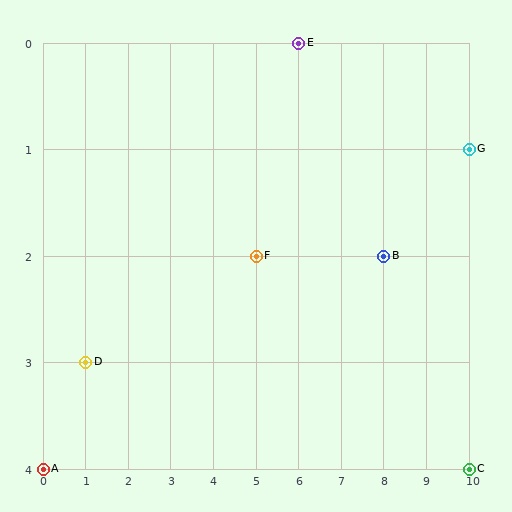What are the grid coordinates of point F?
Point F is at grid coordinates (5, 2).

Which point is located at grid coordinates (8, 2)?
Point B is at (8, 2).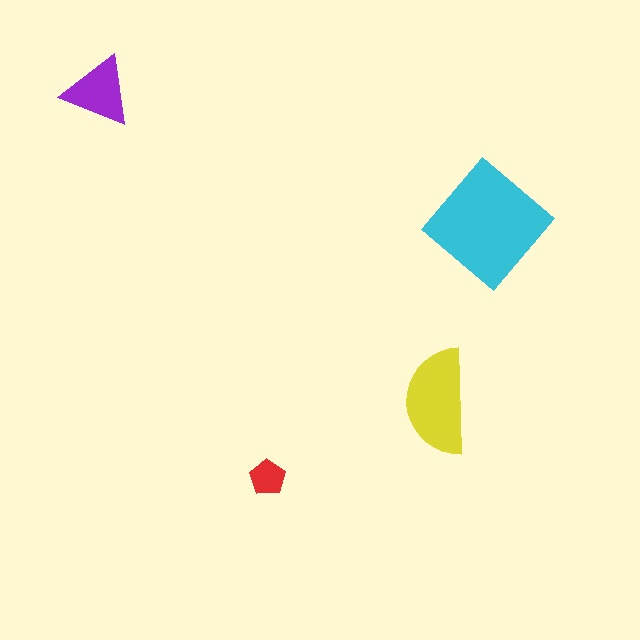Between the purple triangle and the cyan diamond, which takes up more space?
The cyan diamond.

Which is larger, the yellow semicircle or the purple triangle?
The yellow semicircle.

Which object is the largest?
The cyan diamond.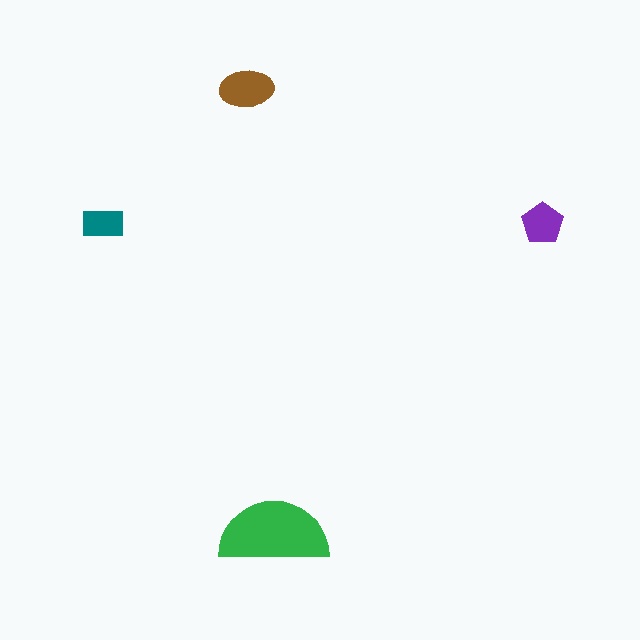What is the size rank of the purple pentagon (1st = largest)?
3rd.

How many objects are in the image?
There are 4 objects in the image.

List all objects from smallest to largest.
The teal rectangle, the purple pentagon, the brown ellipse, the green semicircle.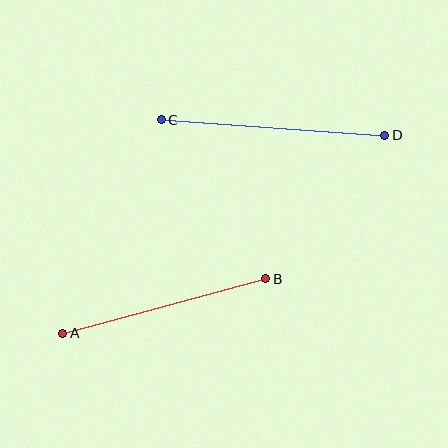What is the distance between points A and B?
The distance is approximately 210 pixels.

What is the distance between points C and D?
The distance is approximately 224 pixels.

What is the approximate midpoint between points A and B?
The midpoint is at approximately (164, 306) pixels.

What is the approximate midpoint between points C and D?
The midpoint is at approximately (273, 128) pixels.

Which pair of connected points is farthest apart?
Points C and D are farthest apart.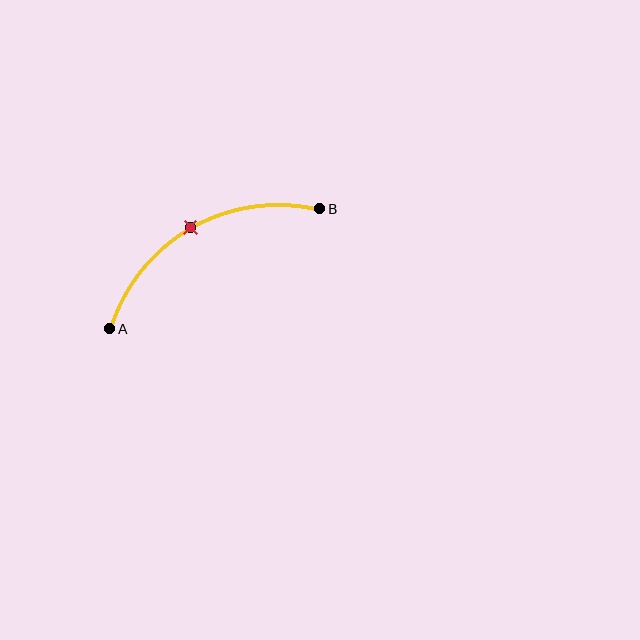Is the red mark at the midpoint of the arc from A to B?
Yes. The red mark lies on the arc at equal arc-length from both A and B — it is the arc midpoint.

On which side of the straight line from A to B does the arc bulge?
The arc bulges above the straight line connecting A and B.